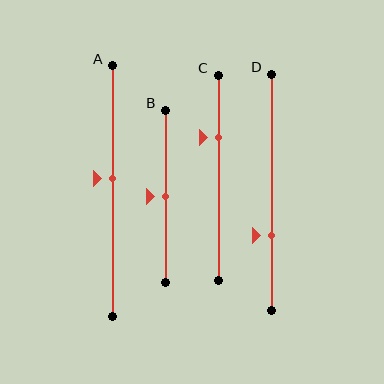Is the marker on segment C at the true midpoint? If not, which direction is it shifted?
No, the marker on segment C is shifted upward by about 20% of the segment length.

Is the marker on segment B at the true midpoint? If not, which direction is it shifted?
Yes, the marker on segment B is at the true midpoint.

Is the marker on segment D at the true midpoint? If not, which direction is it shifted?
No, the marker on segment D is shifted downward by about 18% of the segment length.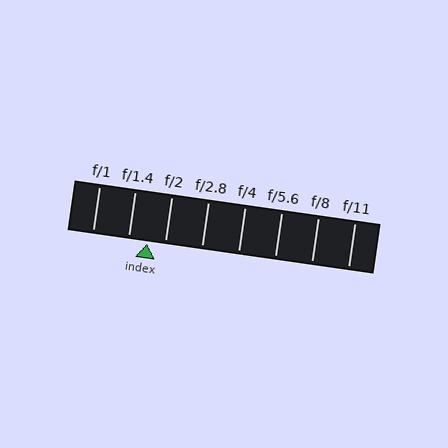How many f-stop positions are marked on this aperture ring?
There are 8 f-stop positions marked.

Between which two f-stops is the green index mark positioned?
The index mark is between f/1.4 and f/2.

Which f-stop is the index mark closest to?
The index mark is closest to f/2.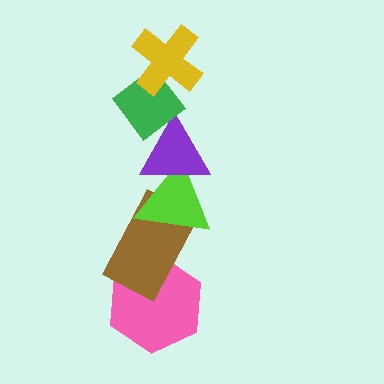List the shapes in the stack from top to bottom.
From top to bottom: the yellow cross, the green diamond, the purple triangle, the lime triangle, the brown rectangle, the pink hexagon.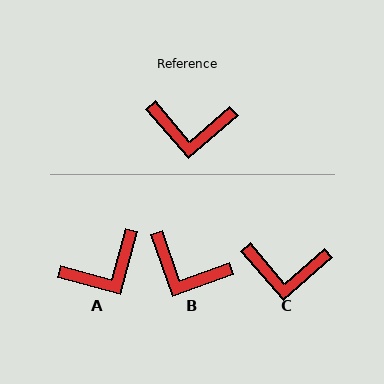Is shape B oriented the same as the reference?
No, it is off by about 21 degrees.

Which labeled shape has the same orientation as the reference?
C.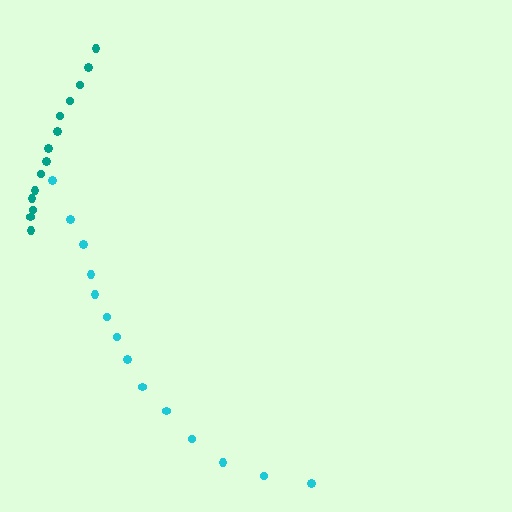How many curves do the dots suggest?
There are 2 distinct paths.